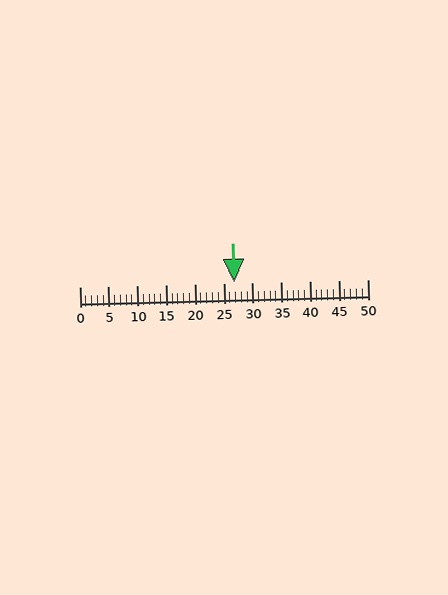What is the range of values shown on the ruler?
The ruler shows values from 0 to 50.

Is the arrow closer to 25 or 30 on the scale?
The arrow is closer to 25.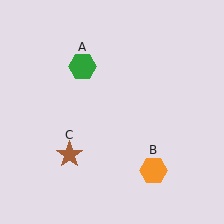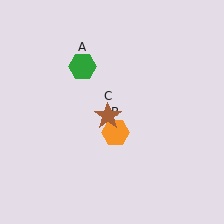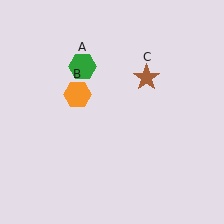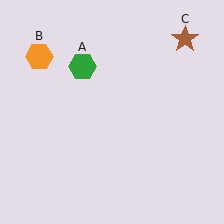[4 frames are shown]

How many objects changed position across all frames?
2 objects changed position: orange hexagon (object B), brown star (object C).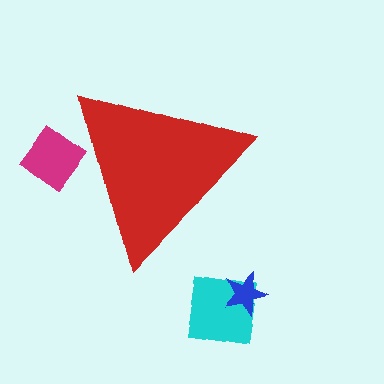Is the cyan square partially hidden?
No, the cyan square is fully visible.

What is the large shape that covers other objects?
A red triangle.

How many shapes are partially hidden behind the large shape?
1 shape is partially hidden.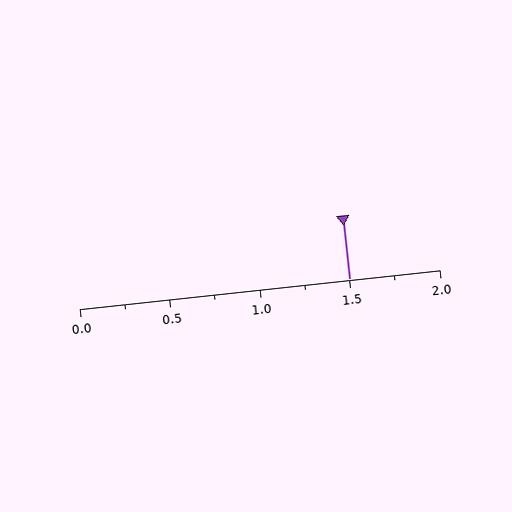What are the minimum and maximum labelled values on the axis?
The axis runs from 0.0 to 2.0.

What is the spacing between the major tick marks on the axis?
The major ticks are spaced 0.5 apart.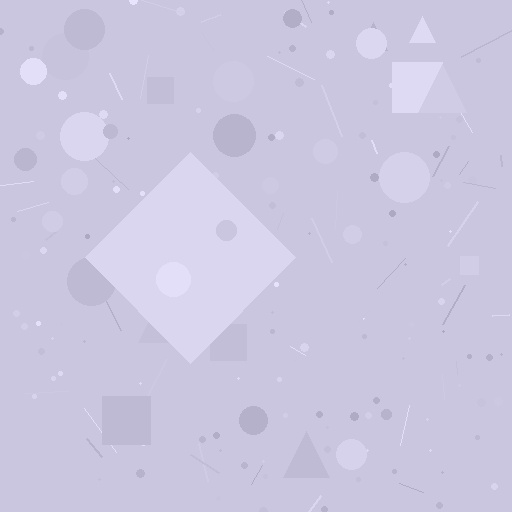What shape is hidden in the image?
A diamond is hidden in the image.